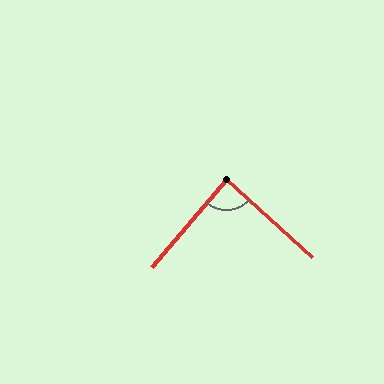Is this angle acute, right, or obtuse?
It is approximately a right angle.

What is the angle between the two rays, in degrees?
Approximately 88 degrees.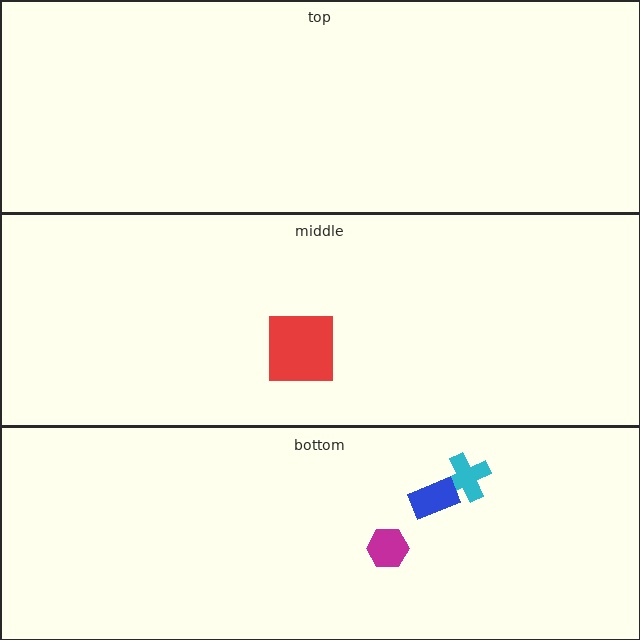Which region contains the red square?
The middle region.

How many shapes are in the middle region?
1.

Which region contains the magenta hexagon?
The bottom region.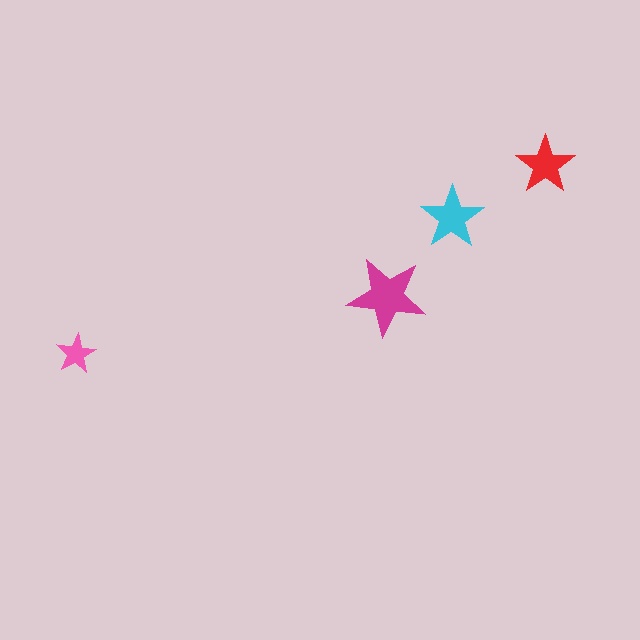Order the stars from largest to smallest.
the magenta one, the cyan one, the red one, the pink one.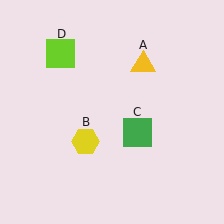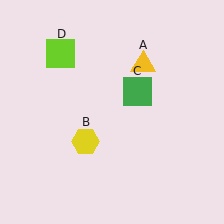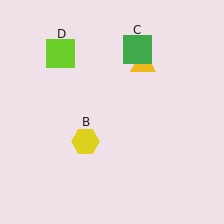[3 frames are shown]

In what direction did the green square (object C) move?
The green square (object C) moved up.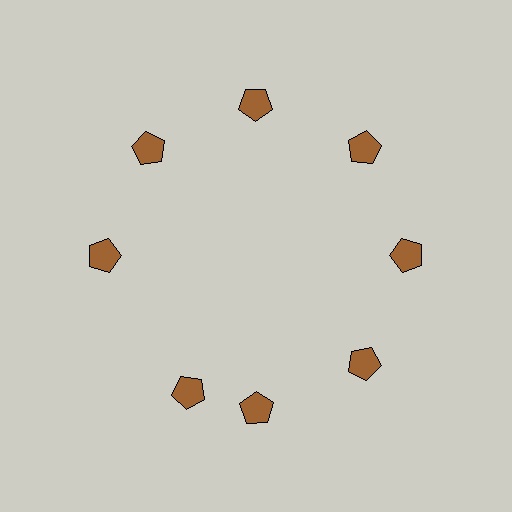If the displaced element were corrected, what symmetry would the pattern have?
It would have 8-fold rotational symmetry — the pattern would map onto itself every 45 degrees.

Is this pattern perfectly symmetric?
No. The 8 brown pentagons are arranged in a ring, but one element near the 8 o'clock position is rotated out of alignment along the ring, breaking the 8-fold rotational symmetry.